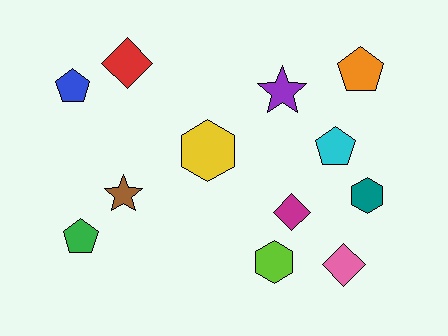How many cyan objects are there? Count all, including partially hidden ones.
There is 1 cyan object.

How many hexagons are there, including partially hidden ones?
There are 3 hexagons.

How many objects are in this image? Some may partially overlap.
There are 12 objects.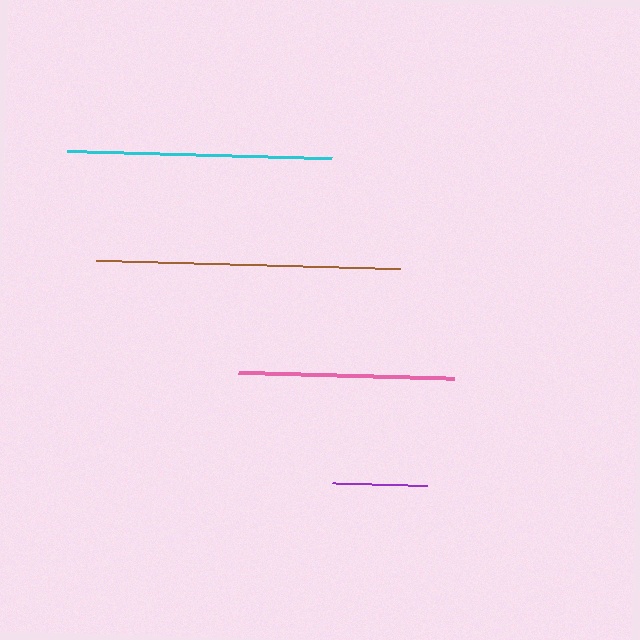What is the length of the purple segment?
The purple segment is approximately 95 pixels long.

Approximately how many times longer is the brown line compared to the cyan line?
The brown line is approximately 1.1 times the length of the cyan line.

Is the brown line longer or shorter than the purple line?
The brown line is longer than the purple line.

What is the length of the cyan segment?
The cyan segment is approximately 266 pixels long.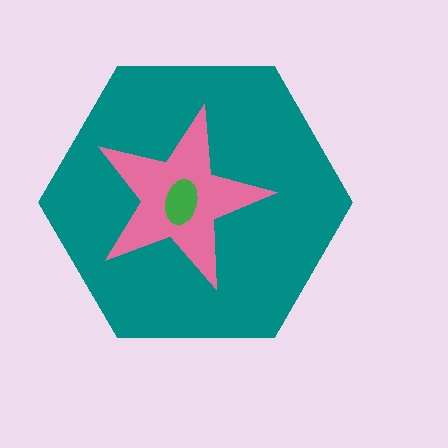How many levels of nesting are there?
3.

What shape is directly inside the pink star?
The green ellipse.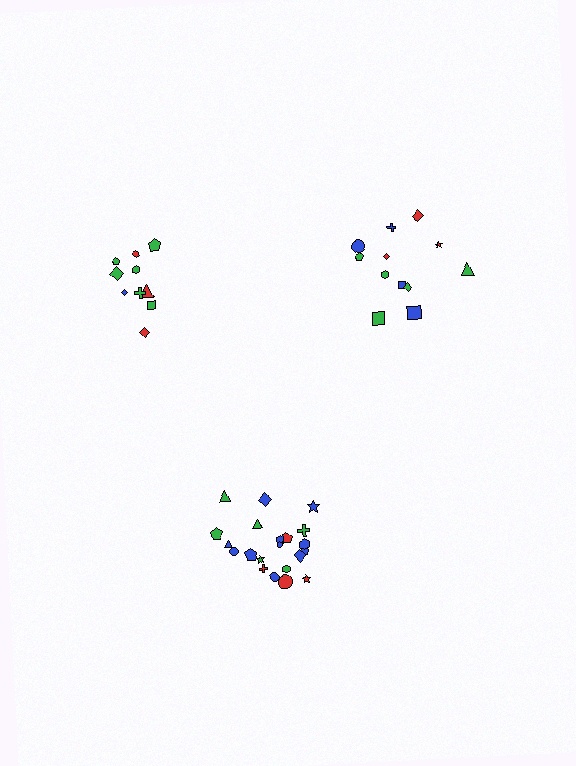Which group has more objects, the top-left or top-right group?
The top-right group.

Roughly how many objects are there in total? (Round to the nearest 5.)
Roughly 45 objects in total.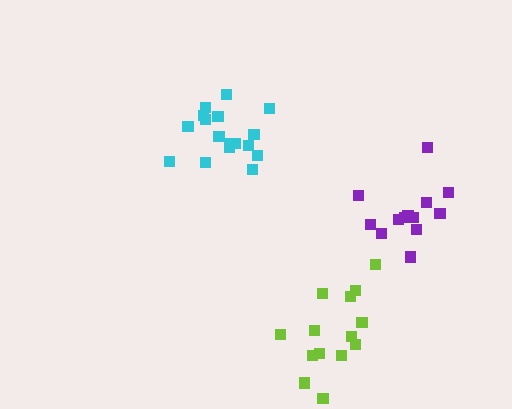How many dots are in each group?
Group 1: 17 dots, Group 2: 13 dots, Group 3: 14 dots (44 total).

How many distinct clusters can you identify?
There are 3 distinct clusters.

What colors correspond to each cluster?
The clusters are colored: cyan, purple, lime.